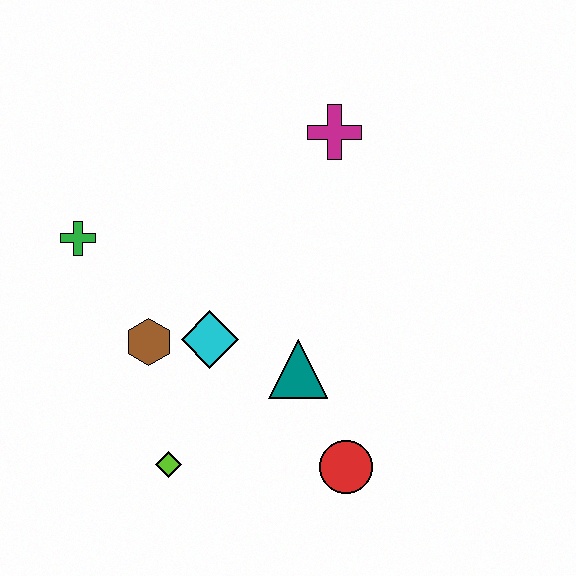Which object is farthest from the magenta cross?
The lime diamond is farthest from the magenta cross.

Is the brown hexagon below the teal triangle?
No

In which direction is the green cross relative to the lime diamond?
The green cross is above the lime diamond.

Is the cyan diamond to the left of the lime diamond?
No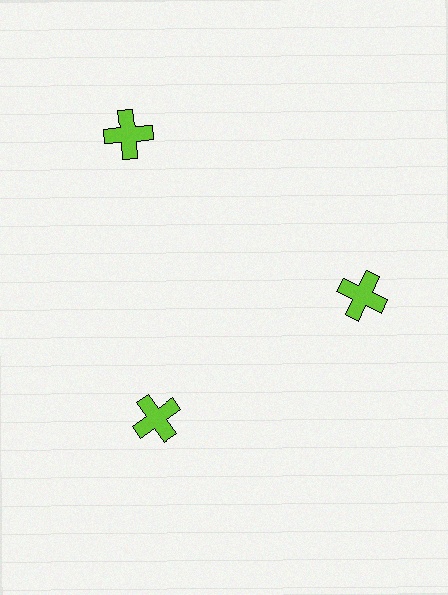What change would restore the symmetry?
The symmetry would be restored by moving it inward, back onto the ring so that all 3 crosses sit at equal angles and equal distance from the center.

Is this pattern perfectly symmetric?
No. The 3 lime crosses are arranged in a ring, but one element near the 11 o'clock position is pushed outward from the center, breaking the 3-fold rotational symmetry.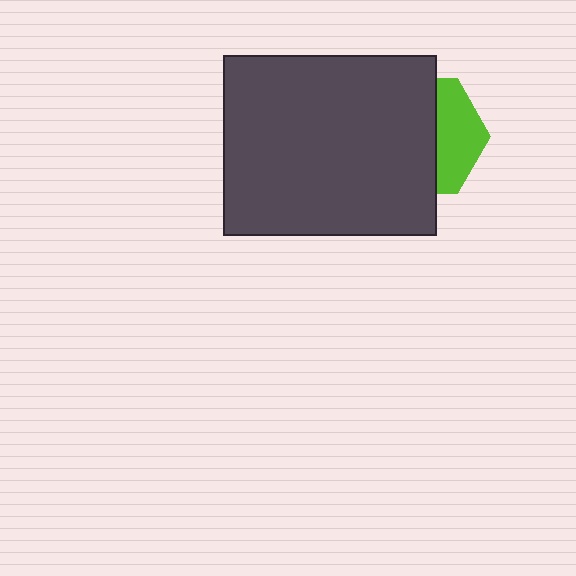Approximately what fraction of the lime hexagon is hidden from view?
Roughly 63% of the lime hexagon is hidden behind the dark gray rectangle.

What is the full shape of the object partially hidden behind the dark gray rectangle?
The partially hidden object is a lime hexagon.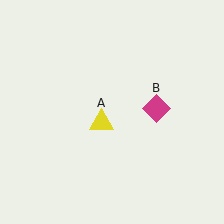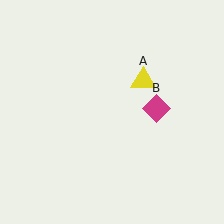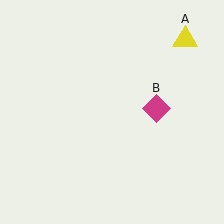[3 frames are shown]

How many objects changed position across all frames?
1 object changed position: yellow triangle (object A).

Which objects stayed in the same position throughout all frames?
Magenta diamond (object B) remained stationary.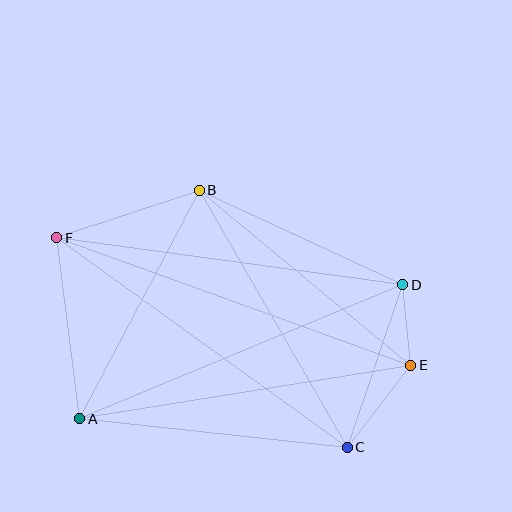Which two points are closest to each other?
Points D and E are closest to each other.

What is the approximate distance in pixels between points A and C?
The distance between A and C is approximately 269 pixels.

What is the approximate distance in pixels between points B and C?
The distance between B and C is approximately 296 pixels.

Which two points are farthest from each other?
Points E and F are farthest from each other.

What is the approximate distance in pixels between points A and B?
The distance between A and B is approximately 258 pixels.